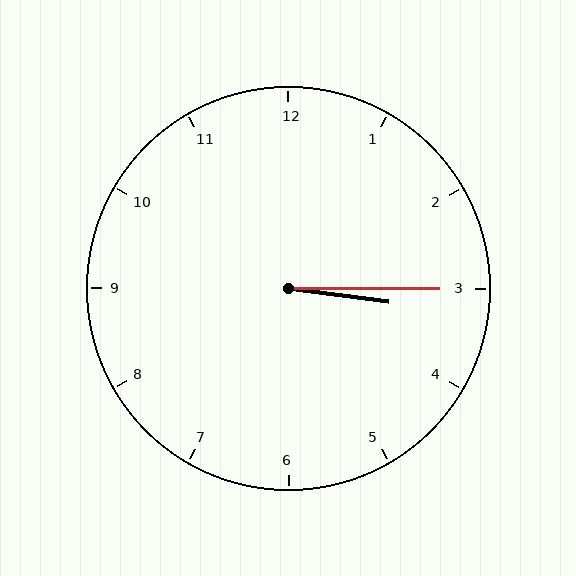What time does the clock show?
3:15.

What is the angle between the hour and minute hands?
Approximately 8 degrees.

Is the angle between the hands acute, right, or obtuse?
It is acute.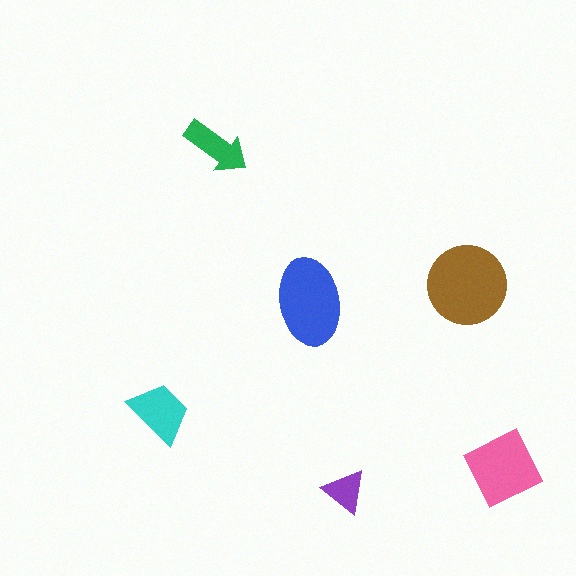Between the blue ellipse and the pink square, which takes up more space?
The blue ellipse.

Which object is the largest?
The brown circle.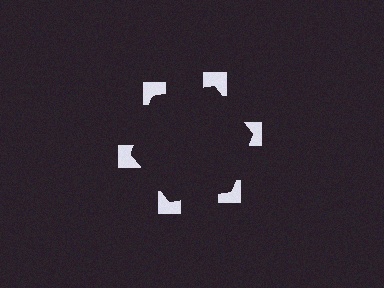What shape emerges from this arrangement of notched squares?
An illusory hexagon — its edges are inferred from the aligned wedge cuts in the notched squares, not physically drawn.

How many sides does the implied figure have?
6 sides.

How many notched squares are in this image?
There are 6 — one at each vertex of the illusory hexagon.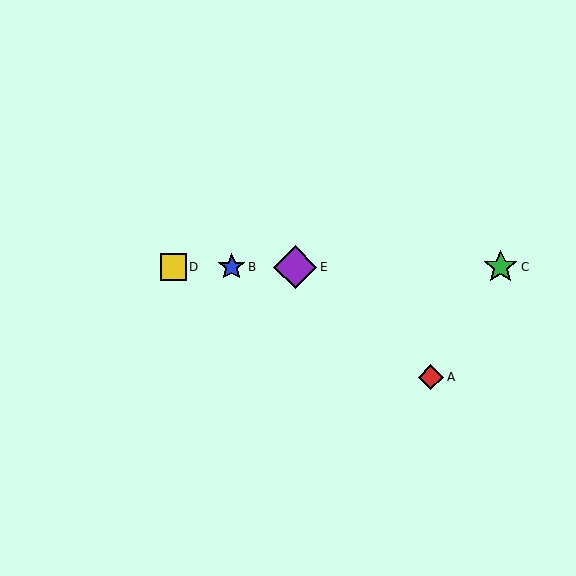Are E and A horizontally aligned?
No, E is at y≈267 and A is at y≈377.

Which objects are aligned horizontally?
Objects B, C, D, E are aligned horizontally.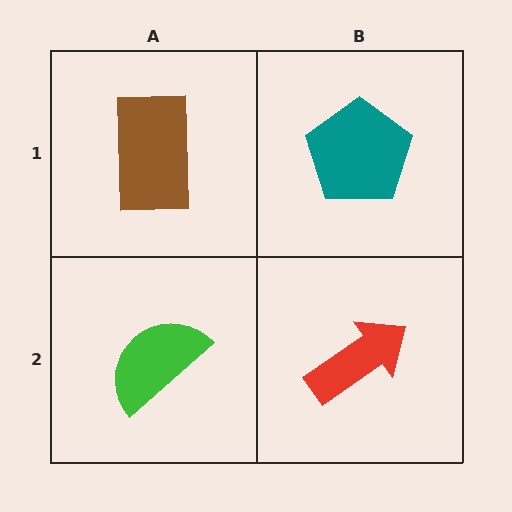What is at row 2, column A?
A green semicircle.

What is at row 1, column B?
A teal pentagon.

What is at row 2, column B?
A red arrow.